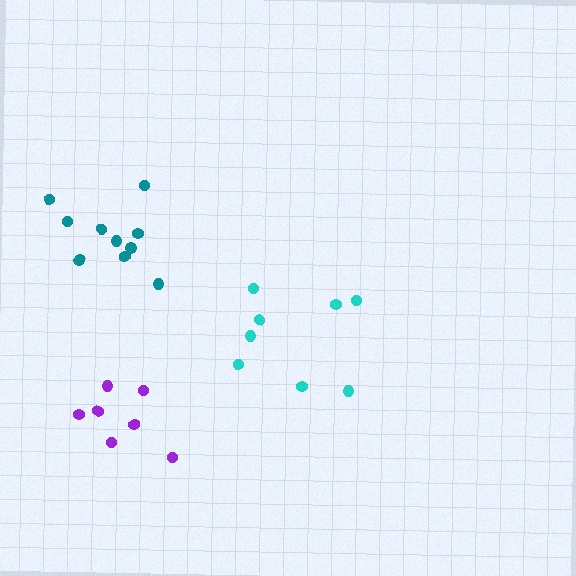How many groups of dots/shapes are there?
There are 3 groups.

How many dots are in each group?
Group 1: 8 dots, Group 2: 7 dots, Group 3: 10 dots (25 total).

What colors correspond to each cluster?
The clusters are colored: cyan, purple, teal.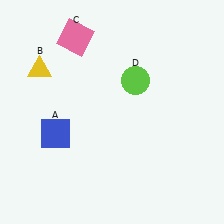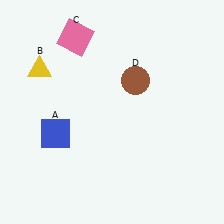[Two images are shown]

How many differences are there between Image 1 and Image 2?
There is 1 difference between the two images.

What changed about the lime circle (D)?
In Image 1, D is lime. In Image 2, it changed to brown.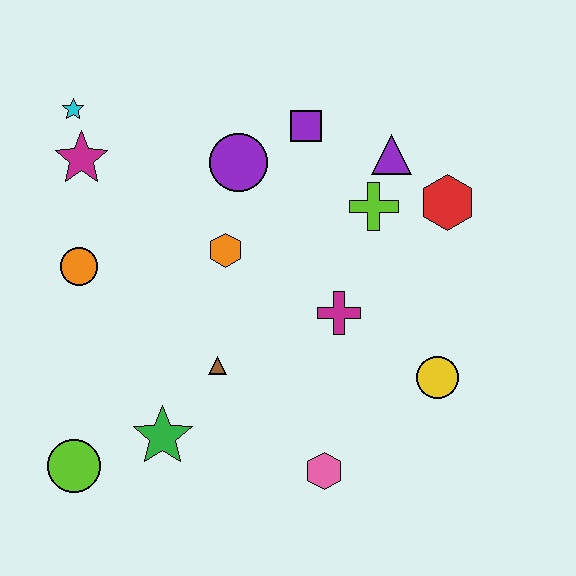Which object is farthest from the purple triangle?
The lime circle is farthest from the purple triangle.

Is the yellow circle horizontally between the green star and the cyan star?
No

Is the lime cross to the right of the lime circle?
Yes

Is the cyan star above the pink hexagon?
Yes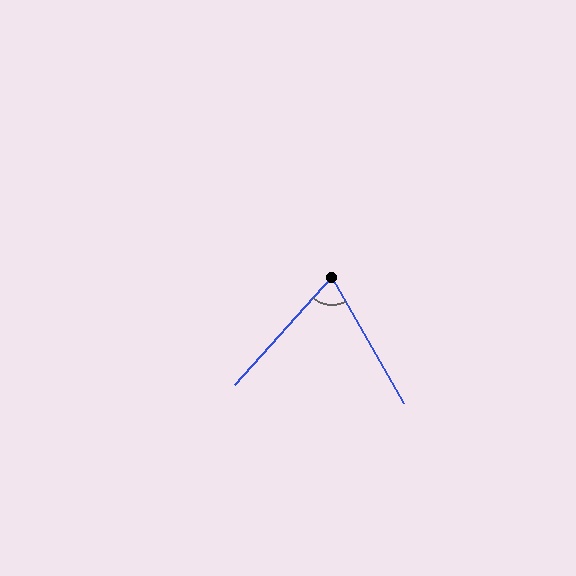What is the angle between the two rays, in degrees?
Approximately 71 degrees.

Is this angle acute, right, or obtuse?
It is acute.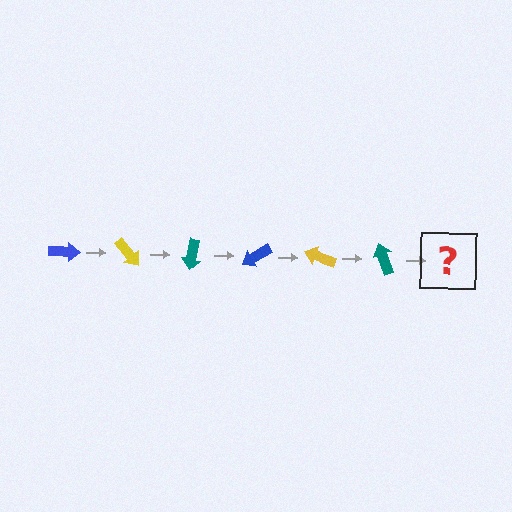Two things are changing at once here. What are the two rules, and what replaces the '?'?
The two rules are that it rotates 50 degrees each step and the color cycles through blue, yellow, and teal. The '?' should be a blue arrow, rotated 300 degrees from the start.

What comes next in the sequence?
The next element should be a blue arrow, rotated 300 degrees from the start.